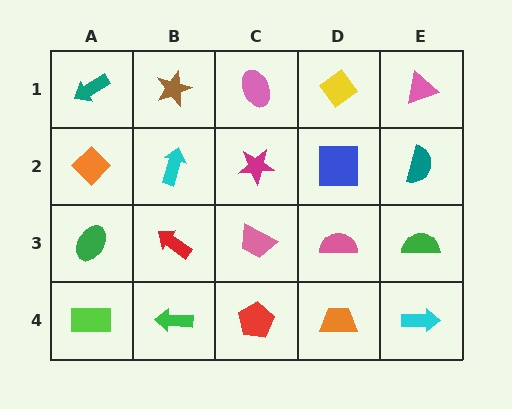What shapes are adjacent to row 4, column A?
A green ellipse (row 3, column A), a green arrow (row 4, column B).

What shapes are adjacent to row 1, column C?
A magenta star (row 2, column C), a brown star (row 1, column B), a yellow diamond (row 1, column D).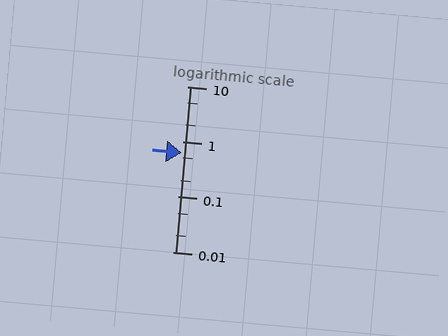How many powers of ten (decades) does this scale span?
The scale spans 3 decades, from 0.01 to 10.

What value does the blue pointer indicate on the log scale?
The pointer indicates approximately 0.63.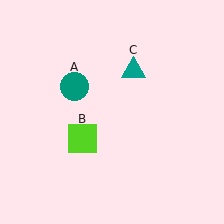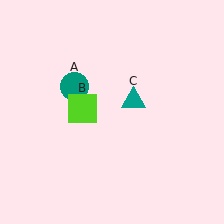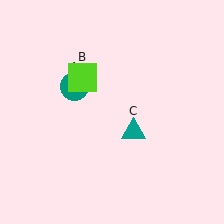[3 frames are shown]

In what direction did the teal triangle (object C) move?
The teal triangle (object C) moved down.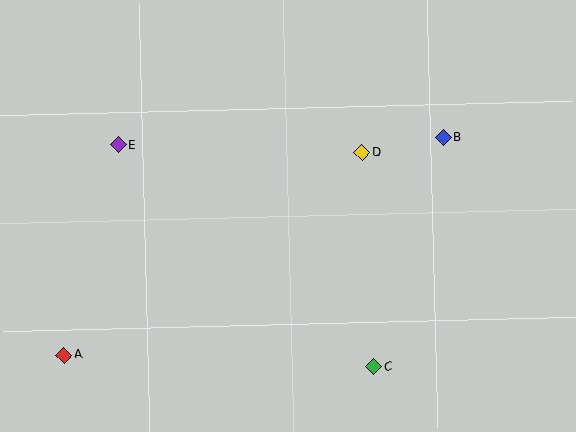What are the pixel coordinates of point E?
Point E is at (118, 145).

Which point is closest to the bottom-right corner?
Point C is closest to the bottom-right corner.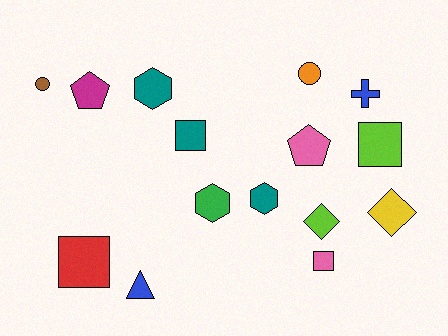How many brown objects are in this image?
There is 1 brown object.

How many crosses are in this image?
There is 1 cross.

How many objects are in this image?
There are 15 objects.